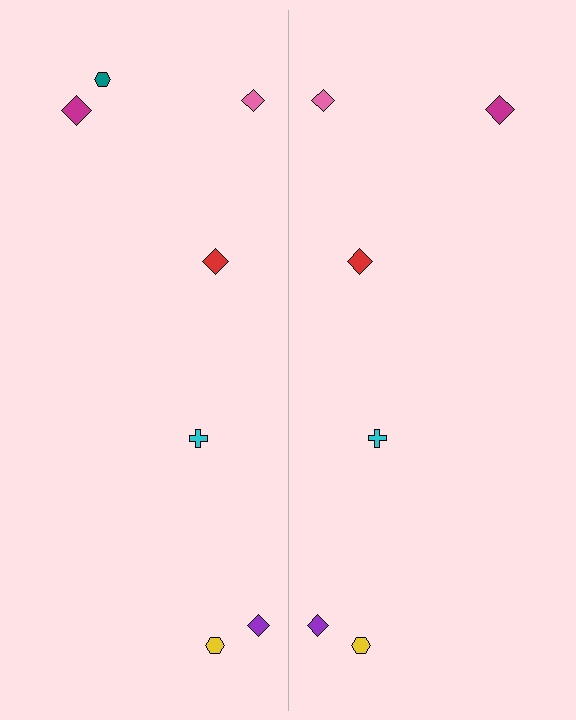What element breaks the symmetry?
A teal hexagon is missing from the right side.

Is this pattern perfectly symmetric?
No, the pattern is not perfectly symmetric. A teal hexagon is missing from the right side.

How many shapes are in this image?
There are 13 shapes in this image.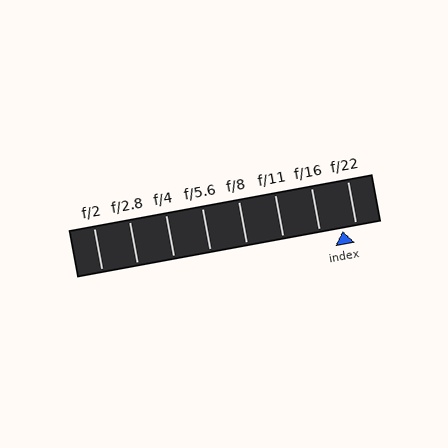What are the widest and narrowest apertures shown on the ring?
The widest aperture shown is f/2 and the narrowest is f/22.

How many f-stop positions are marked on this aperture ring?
There are 8 f-stop positions marked.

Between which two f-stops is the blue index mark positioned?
The index mark is between f/16 and f/22.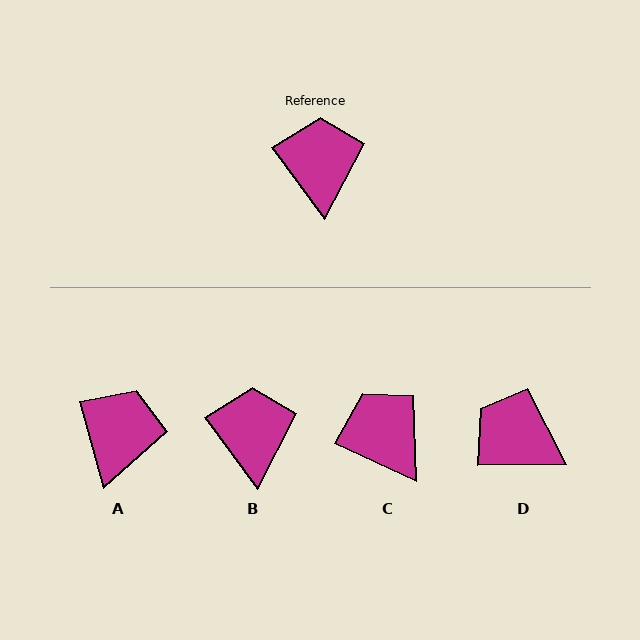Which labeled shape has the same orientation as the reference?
B.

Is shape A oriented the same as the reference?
No, it is off by about 21 degrees.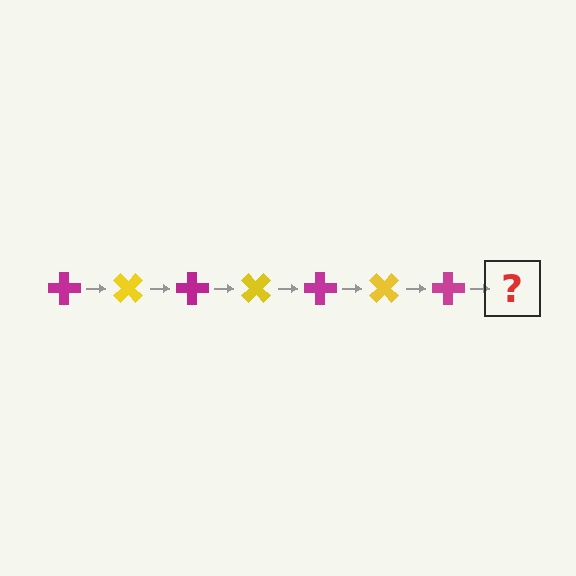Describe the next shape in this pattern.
It should be a yellow cross, rotated 315 degrees from the start.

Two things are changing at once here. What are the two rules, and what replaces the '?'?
The two rules are that it rotates 45 degrees each step and the color cycles through magenta and yellow. The '?' should be a yellow cross, rotated 315 degrees from the start.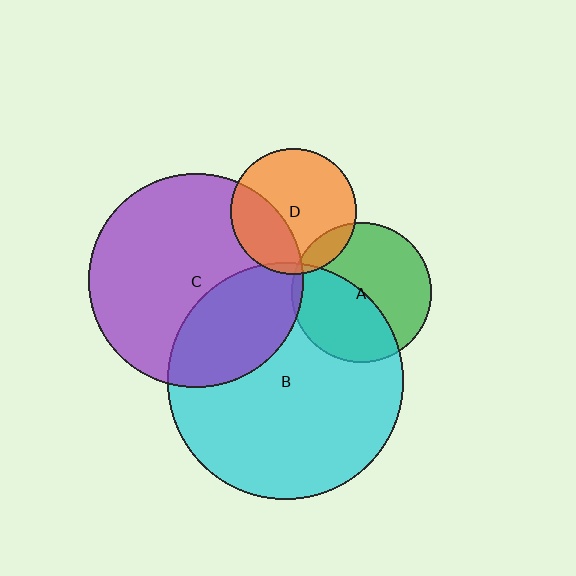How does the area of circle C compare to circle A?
Approximately 2.3 times.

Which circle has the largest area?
Circle B (cyan).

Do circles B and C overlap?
Yes.